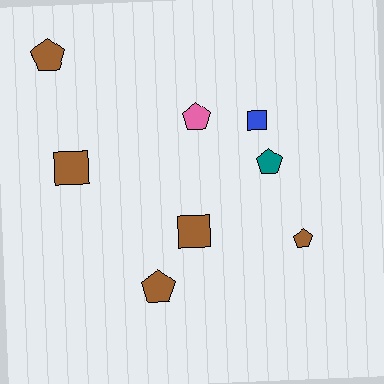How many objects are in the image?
There are 8 objects.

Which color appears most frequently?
Brown, with 5 objects.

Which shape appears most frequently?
Pentagon, with 5 objects.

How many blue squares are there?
There is 1 blue square.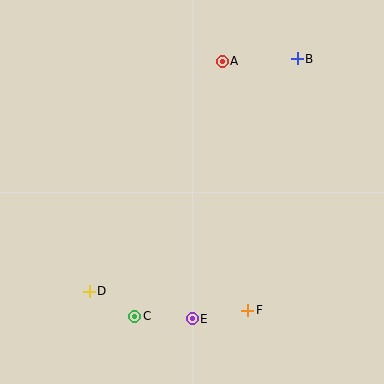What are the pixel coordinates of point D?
Point D is at (89, 291).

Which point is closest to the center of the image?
Point E at (192, 319) is closest to the center.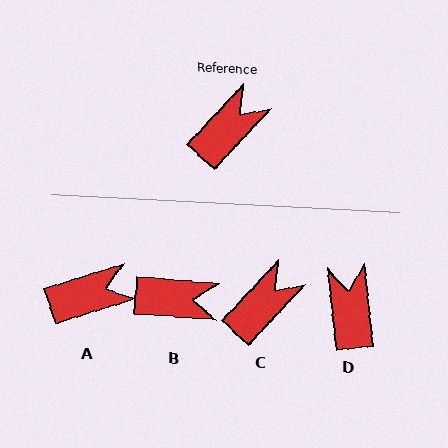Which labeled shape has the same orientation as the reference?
C.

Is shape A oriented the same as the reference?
No, it is off by about 29 degrees.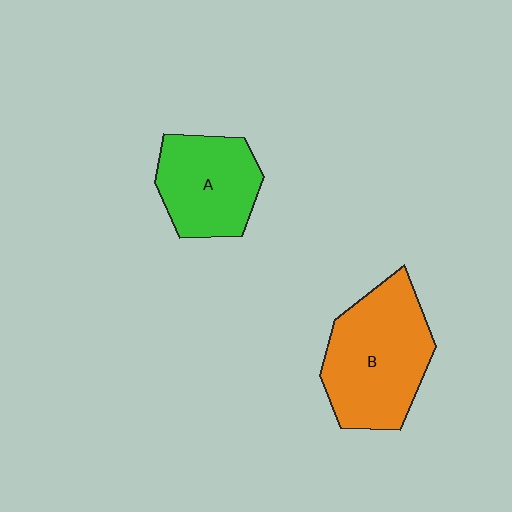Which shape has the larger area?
Shape B (orange).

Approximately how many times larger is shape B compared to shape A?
Approximately 1.4 times.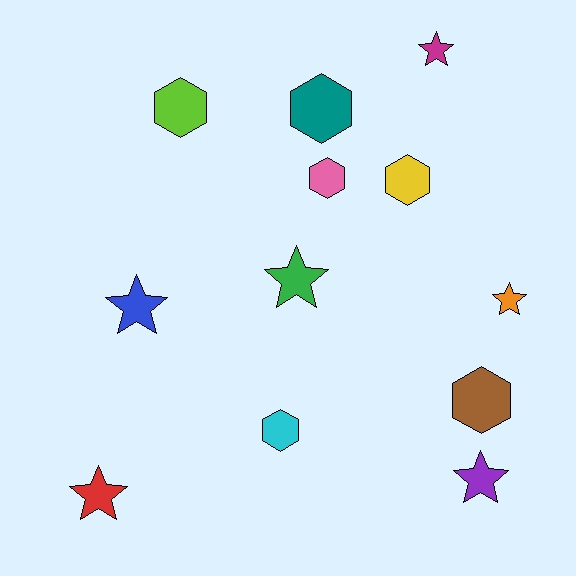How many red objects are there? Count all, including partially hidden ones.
There is 1 red object.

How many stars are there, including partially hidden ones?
There are 6 stars.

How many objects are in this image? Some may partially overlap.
There are 12 objects.